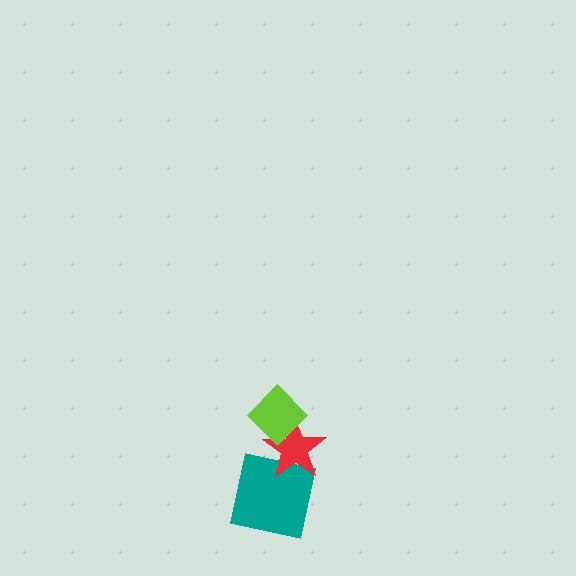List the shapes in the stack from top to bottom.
From top to bottom: the lime diamond, the red star, the teal square.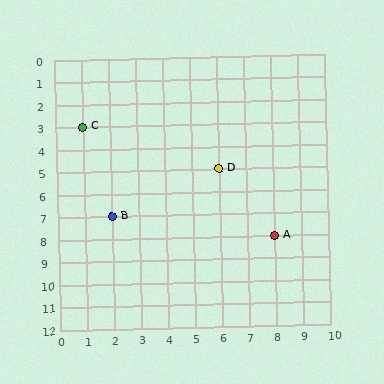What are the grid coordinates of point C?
Point C is at grid coordinates (1, 3).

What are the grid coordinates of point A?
Point A is at grid coordinates (8, 8).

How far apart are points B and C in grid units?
Points B and C are 1 column and 4 rows apart (about 4.1 grid units diagonally).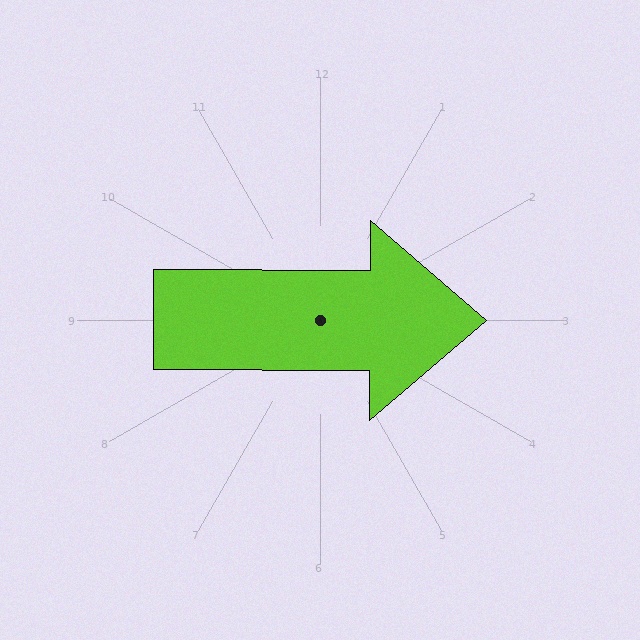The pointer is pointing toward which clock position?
Roughly 3 o'clock.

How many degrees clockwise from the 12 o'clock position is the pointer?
Approximately 90 degrees.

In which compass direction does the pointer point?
East.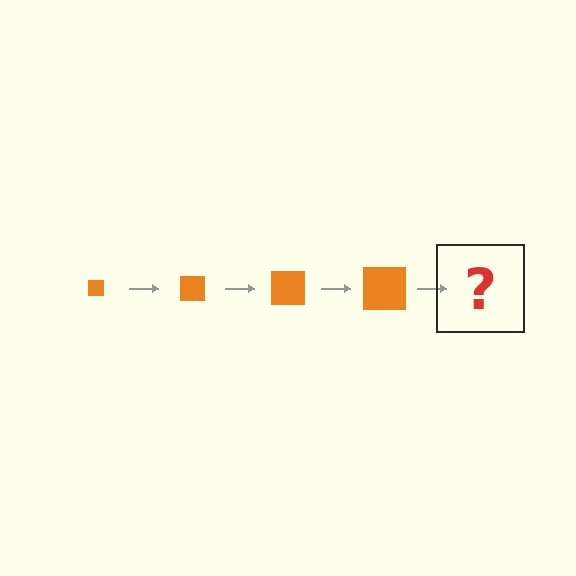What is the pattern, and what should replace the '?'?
The pattern is that the square gets progressively larger each step. The '?' should be an orange square, larger than the previous one.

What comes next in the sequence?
The next element should be an orange square, larger than the previous one.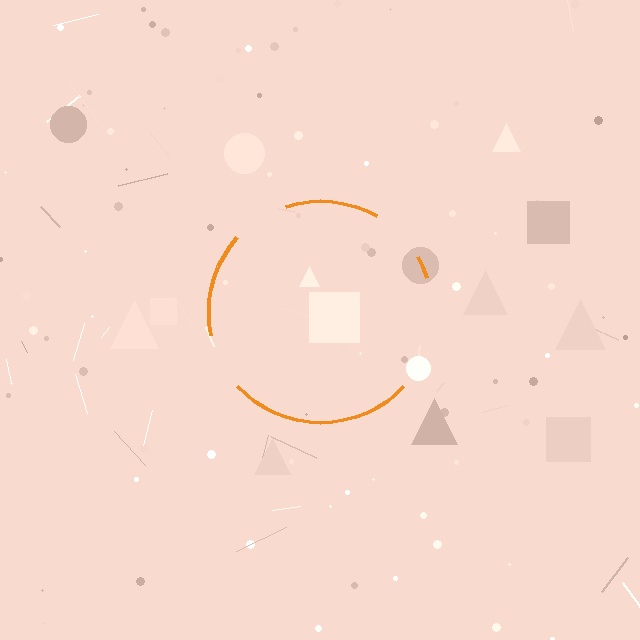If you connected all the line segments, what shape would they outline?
They would outline a circle.